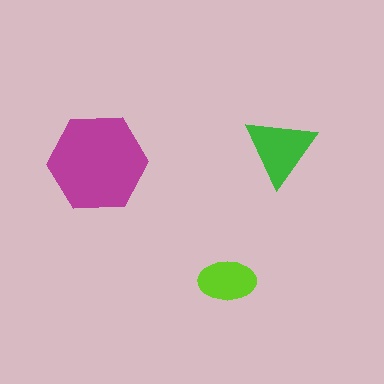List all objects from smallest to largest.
The lime ellipse, the green triangle, the magenta hexagon.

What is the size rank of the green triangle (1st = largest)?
2nd.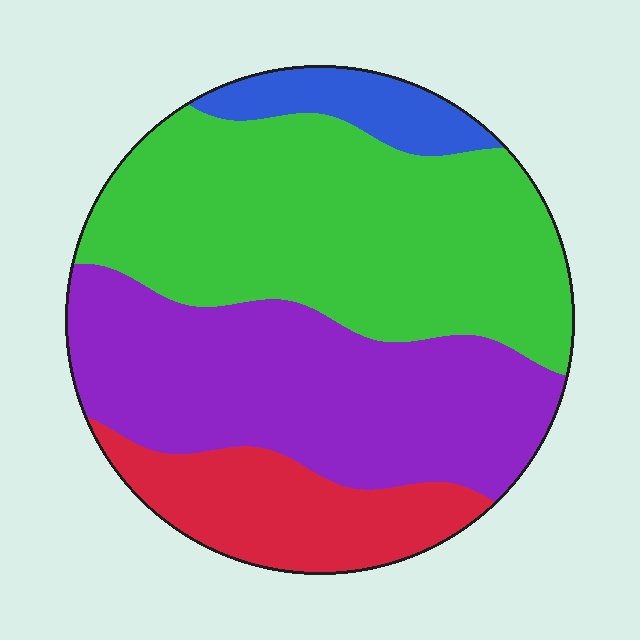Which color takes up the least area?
Blue, at roughly 5%.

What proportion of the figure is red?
Red takes up less than a sixth of the figure.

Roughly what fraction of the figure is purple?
Purple covers 35% of the figure.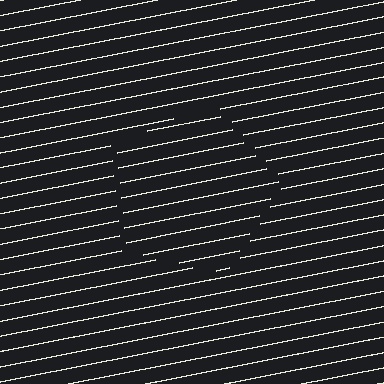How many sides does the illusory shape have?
5 sides — the line-ends trace a pentagon.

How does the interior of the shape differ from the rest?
The interior of the shape contains the same grating, shifted by half a period — the contour is defined by the phase discontinuity where line-ends from the inner and outer gratings abut.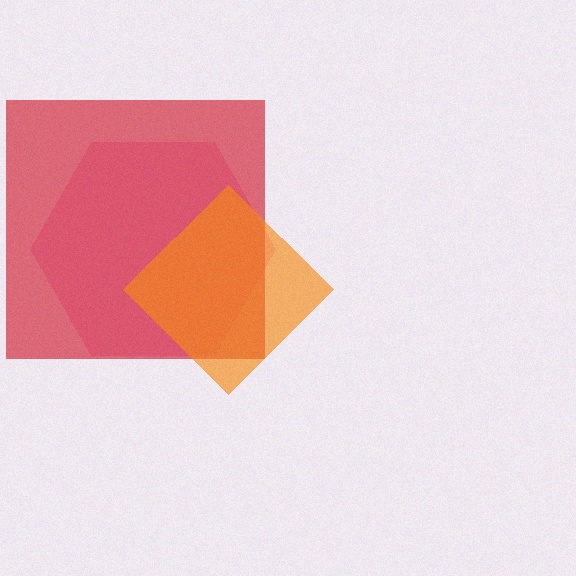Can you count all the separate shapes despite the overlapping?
Yes, there are 3 separate shapes.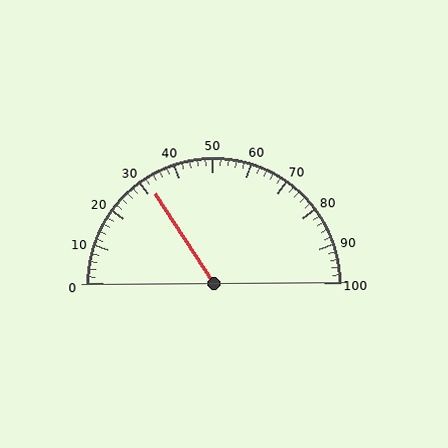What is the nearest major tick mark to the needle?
The nearest major tick mark is 30.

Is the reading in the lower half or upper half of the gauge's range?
The reading is in the lower half of the range (0 to 100).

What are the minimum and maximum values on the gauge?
The gauge ranges from 0 to 100.